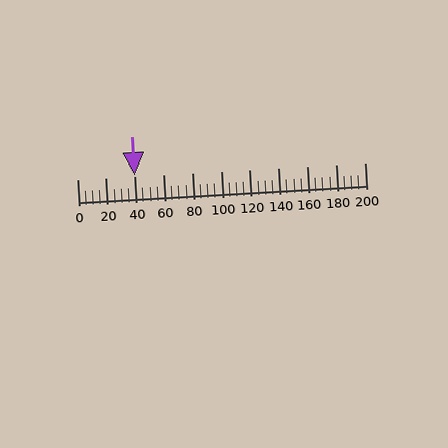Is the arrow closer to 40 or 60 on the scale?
The arrow is closer to 40.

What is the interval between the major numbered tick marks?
The major tick marks are spaced 20 units apart.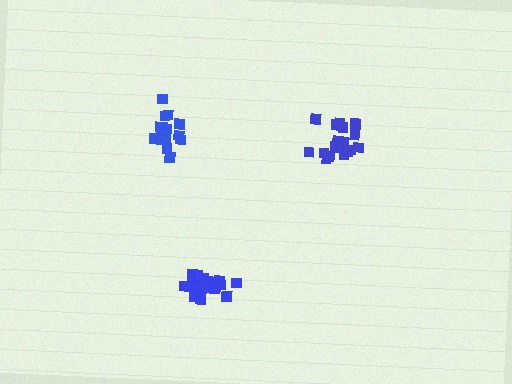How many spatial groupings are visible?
There are 3 spatial groupings.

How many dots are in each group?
Group 1: 15 dots, Group 2: 20 dots, Group 3: 19 dots (54 total).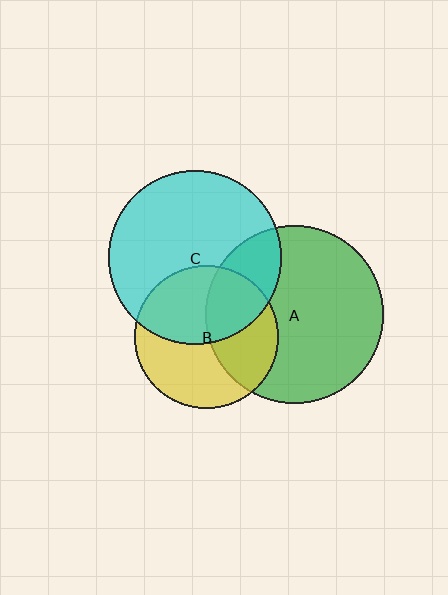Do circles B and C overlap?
Yes.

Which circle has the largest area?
Circle A (green).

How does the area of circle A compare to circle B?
Approximately 1.5 times.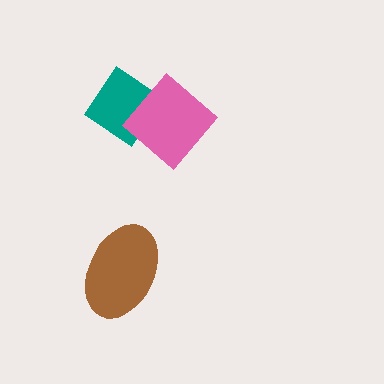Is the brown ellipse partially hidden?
No, no other shape covers it.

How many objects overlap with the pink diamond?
1 object overlaps with the pink diamond.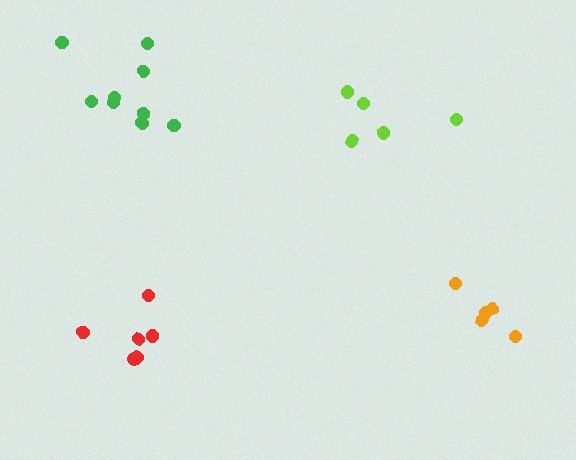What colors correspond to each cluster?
The clusters are colored: red, orange, lime, green.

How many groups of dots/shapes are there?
There are 4 groups.